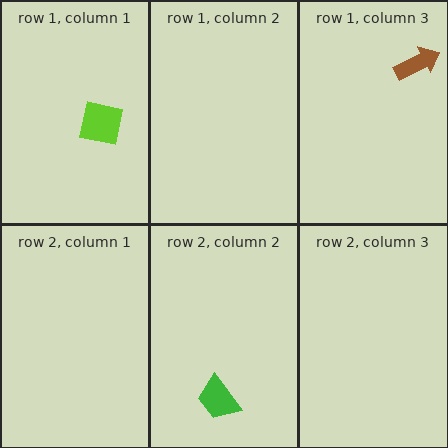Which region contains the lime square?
The row 1, column 1 region.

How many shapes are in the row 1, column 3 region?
1.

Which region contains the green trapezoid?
The row 2, column 2 region.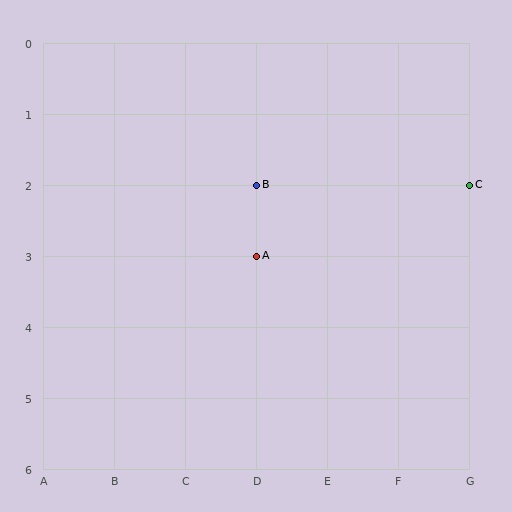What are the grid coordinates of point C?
Point C is at grid coordinates (G, 2).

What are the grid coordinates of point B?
Point B is at grid coordinates (D, 2).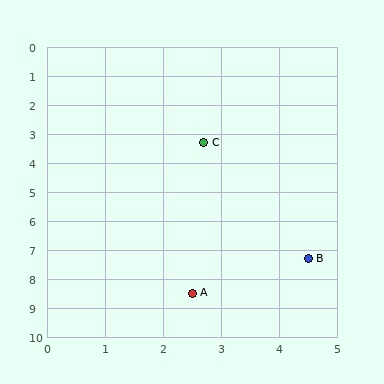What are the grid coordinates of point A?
Point A is at approximately (2.5, 8.5).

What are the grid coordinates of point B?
Point B is at approximately (4.5, 7.3).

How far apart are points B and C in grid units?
Points B and C are about 4.4 grid units apart.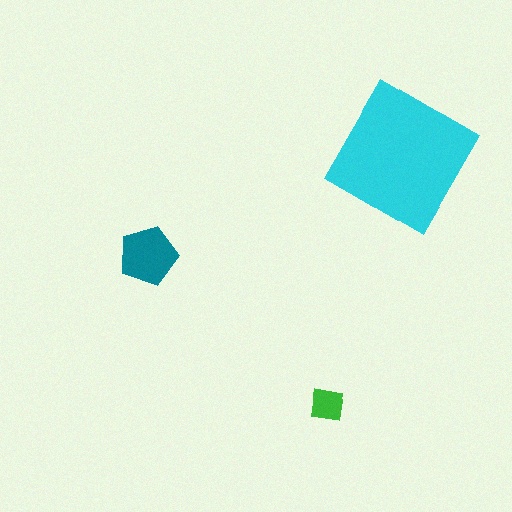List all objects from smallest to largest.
The green square, the teal pentagon, the cyan diamond.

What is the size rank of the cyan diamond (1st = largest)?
1st.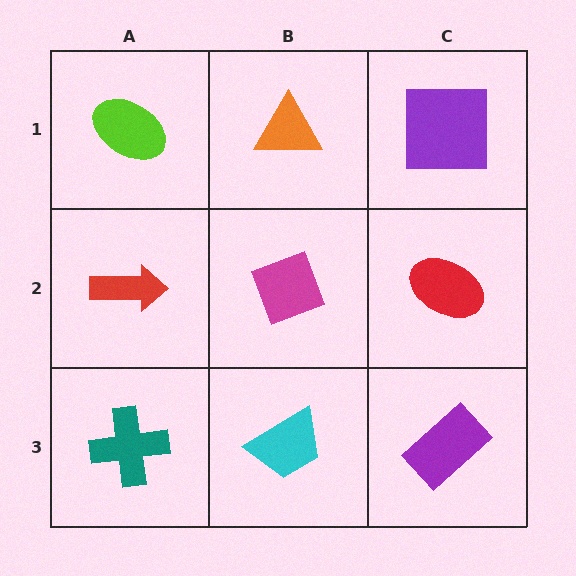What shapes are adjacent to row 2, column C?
A purple square (row 1, column C), a purple rectangle (row 3, column C), a magenta diamond (row 2, column B).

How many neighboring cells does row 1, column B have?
3.